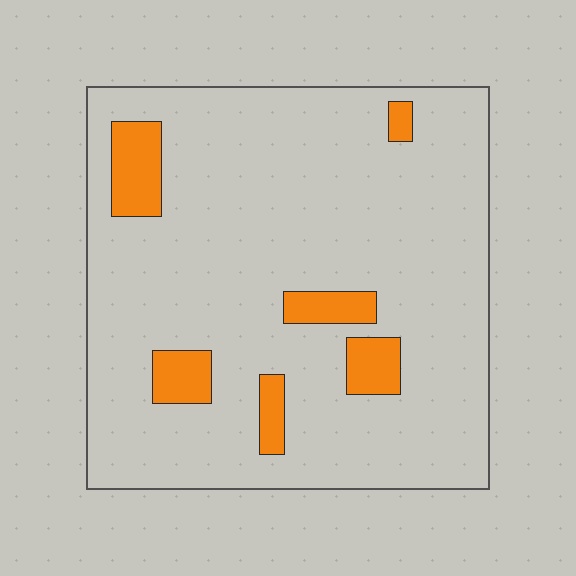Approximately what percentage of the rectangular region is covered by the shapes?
Approximately 10%.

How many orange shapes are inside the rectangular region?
6.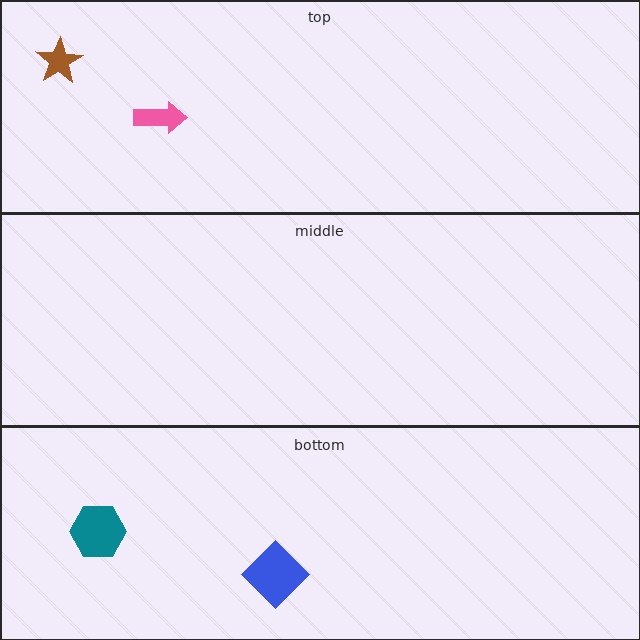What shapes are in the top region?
The brown star, the pink arrow.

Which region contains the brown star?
The top region.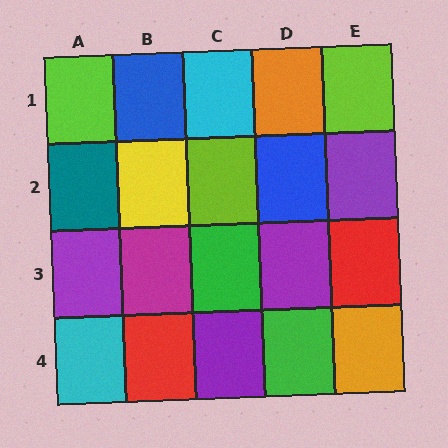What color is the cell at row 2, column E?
Purple.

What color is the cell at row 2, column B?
Yellow.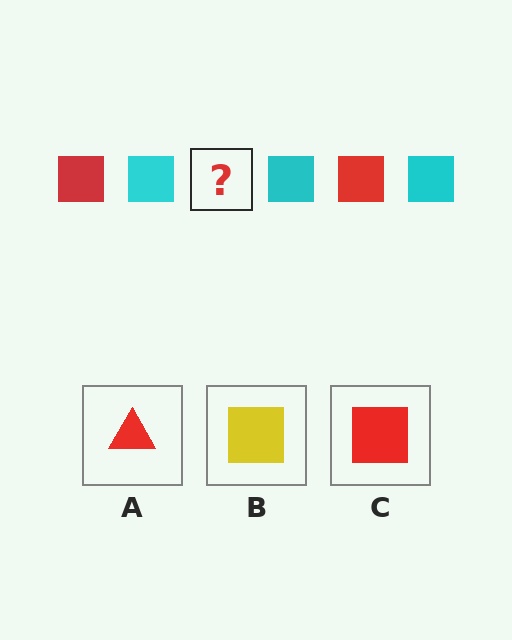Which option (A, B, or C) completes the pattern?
C.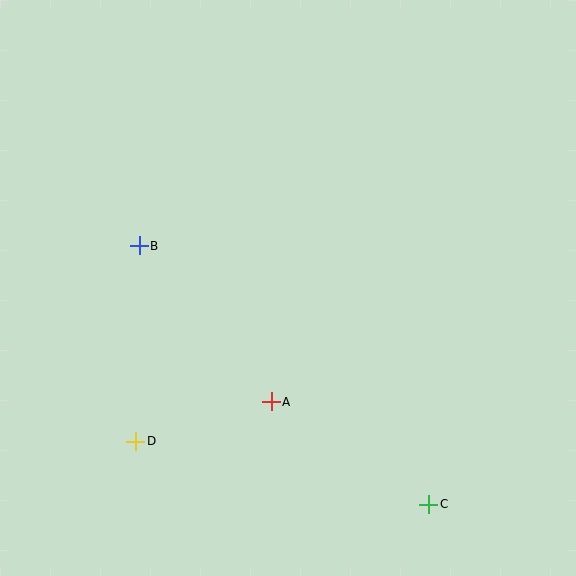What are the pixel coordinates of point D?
Point D is at (136, 441).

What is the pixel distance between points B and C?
The distance between B and C is 388 pixels.